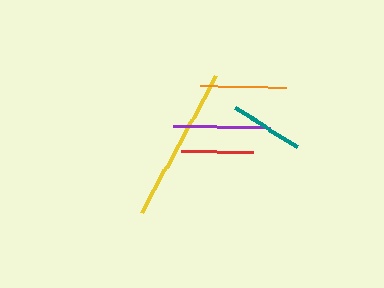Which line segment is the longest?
The yellow line is the longest at approximately 156 pixels.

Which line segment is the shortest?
The red line is the shortest at approximately 72 pixels.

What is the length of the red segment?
The red segment is approximately 72 pixels long.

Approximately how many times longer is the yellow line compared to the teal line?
The yellow line is approximately 2.1 times the length of the teal line.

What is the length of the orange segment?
The orange segment is approximately 86 pixels long.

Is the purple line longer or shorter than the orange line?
The purple line is longer than the orange line.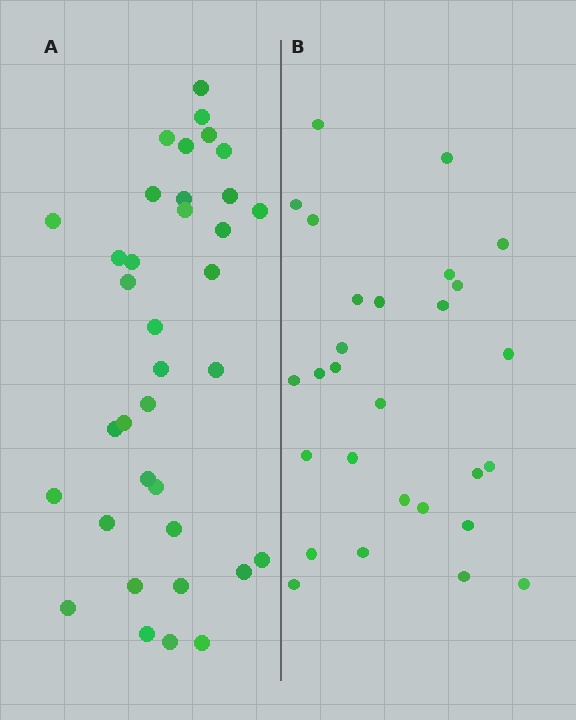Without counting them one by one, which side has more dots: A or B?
Region A (the left region) has more dots.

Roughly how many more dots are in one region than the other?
Region A has roughly 8 or so more dots than region B.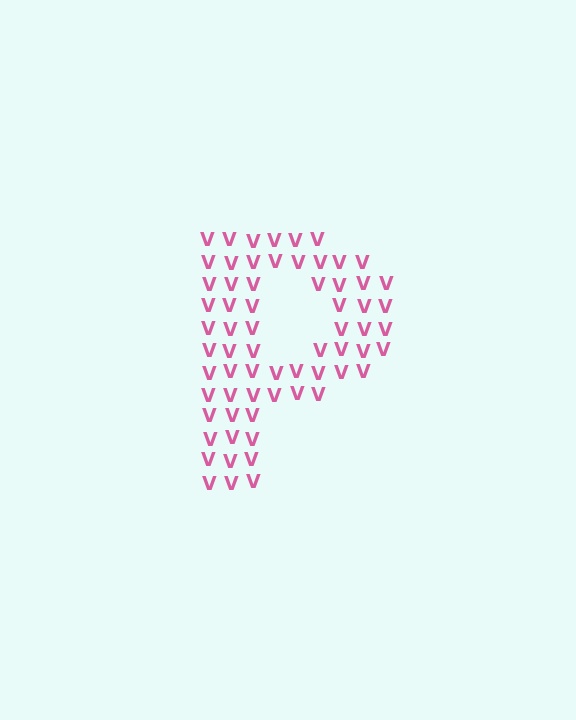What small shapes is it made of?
It is made of small letter V's.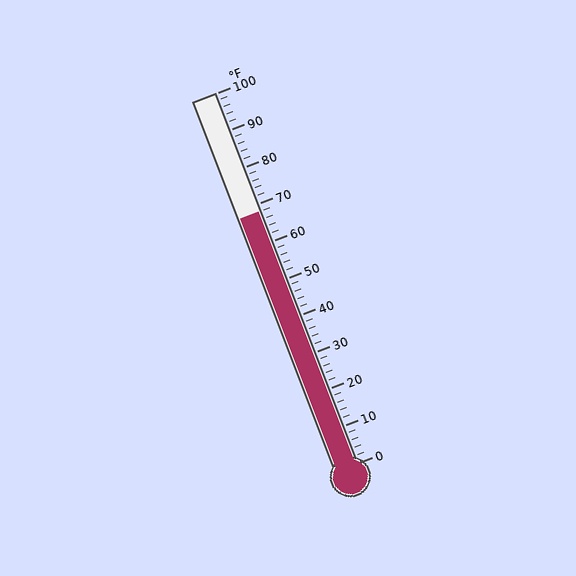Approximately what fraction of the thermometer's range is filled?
The thermometer is filled to approximately 70% of its range.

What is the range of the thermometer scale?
The thermometer scale ranges from 0°F to 100°F.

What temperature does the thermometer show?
The thermometer shows approximately 68°F.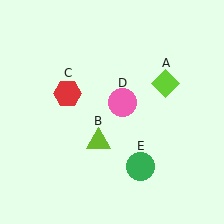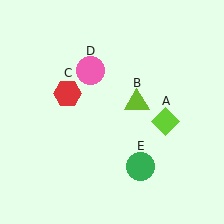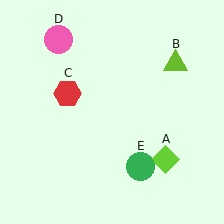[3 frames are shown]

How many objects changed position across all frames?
3 objects changed position: lime diamond (object A), lime triangle (object B), pink circle (object D).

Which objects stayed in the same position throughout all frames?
Red hexagon (object C) and green circle (object E) remained stationary.